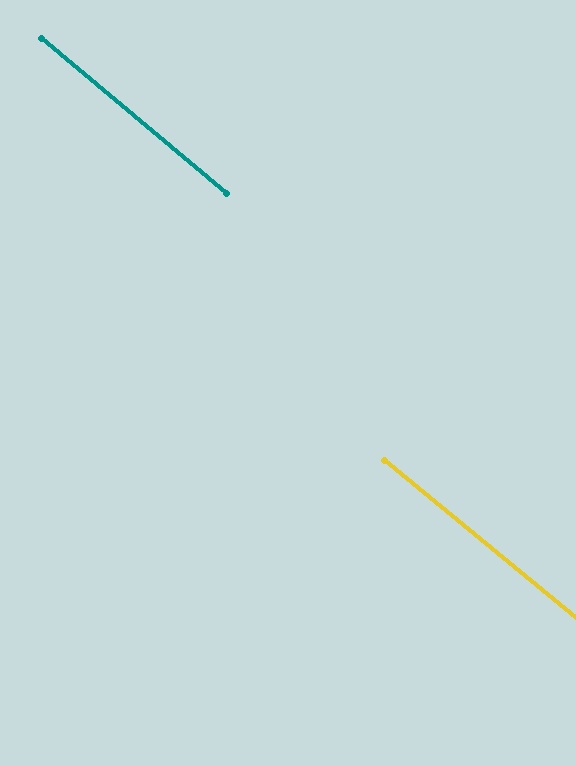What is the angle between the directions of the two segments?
Approximately 0 degrees.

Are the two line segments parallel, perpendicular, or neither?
Parallel — their directions differ by only 0.5°.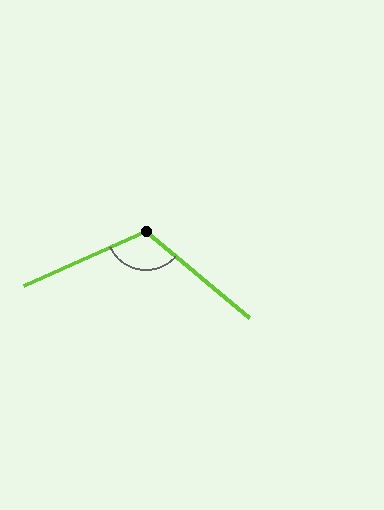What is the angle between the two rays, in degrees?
Approximately 116 degrees.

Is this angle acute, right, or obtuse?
It is obtuse.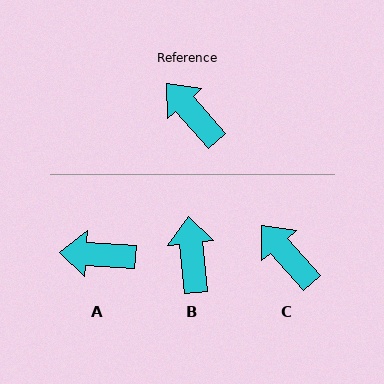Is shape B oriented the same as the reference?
No, it is off by about 35 degrees.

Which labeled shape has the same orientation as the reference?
C.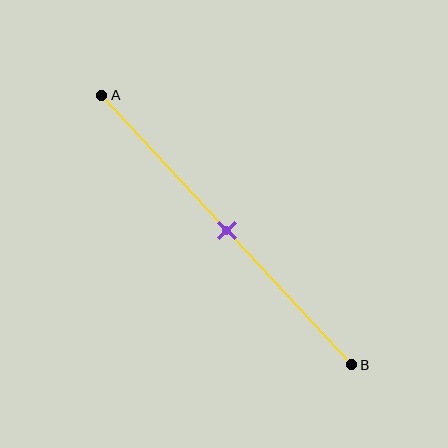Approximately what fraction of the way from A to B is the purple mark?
The purple mark is approximately 50% of the way from A to B.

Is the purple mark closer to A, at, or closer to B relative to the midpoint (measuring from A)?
The purple mark is approximately at the midpoint of segment AB.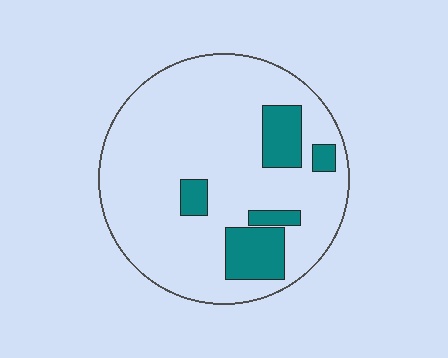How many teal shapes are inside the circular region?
5.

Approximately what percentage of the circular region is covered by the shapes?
Approximately 15%.